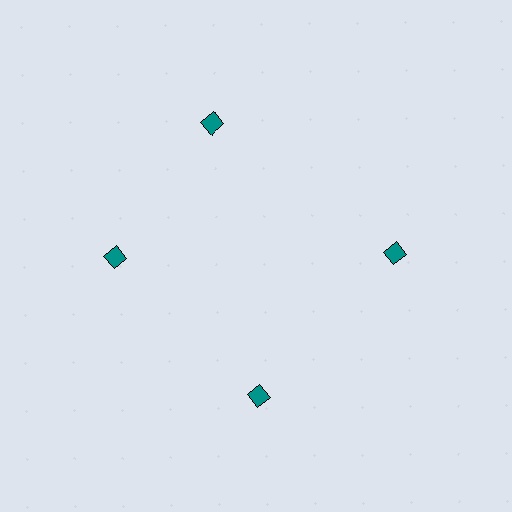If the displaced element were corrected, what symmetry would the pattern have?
It would have 4-fold rotational symmetry — the pattern would map onto itself every 90 degrees.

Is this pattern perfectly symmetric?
No. The 4 teal diamonds are arranged in a ring, but one element near the 12 o'clock position is rotated out of alignment along the ring, breaking the 4-fold rotational symmetry.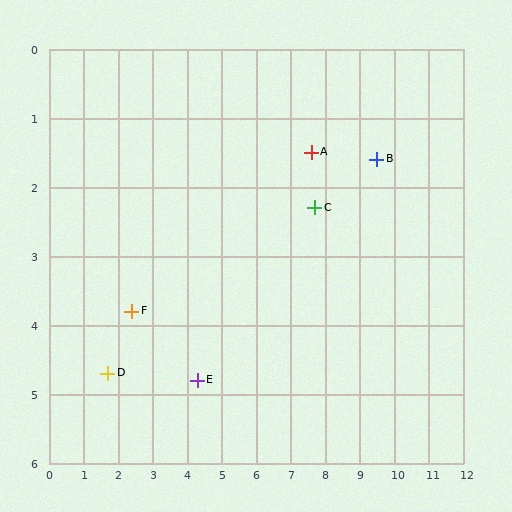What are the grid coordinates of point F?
Point F is at approximately (2.4, 3.8).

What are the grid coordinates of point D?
Point D is at approximately (1.7, 4.7).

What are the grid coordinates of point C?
Point C is at approximately (7.7, 2.3).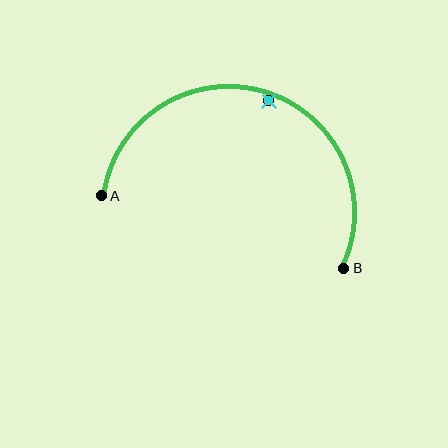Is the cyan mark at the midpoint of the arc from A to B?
No — the cyan mark does not lie on the arc at all. It sits slightly inside the curve.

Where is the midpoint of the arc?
The arc midpoint is the point on the curve farthest from the straight line joining A and B. It sits above that line.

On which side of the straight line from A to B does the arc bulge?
The arc bulges above the straight line connecting A and B.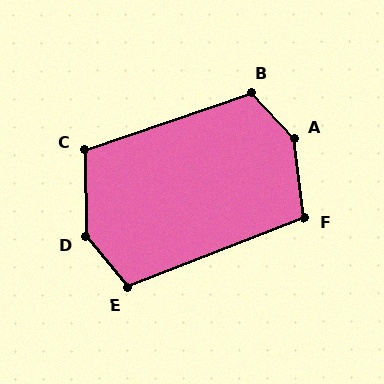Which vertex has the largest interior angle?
A, at approximately 144 degrees.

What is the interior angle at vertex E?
Approximately 108 degrees (obtuse).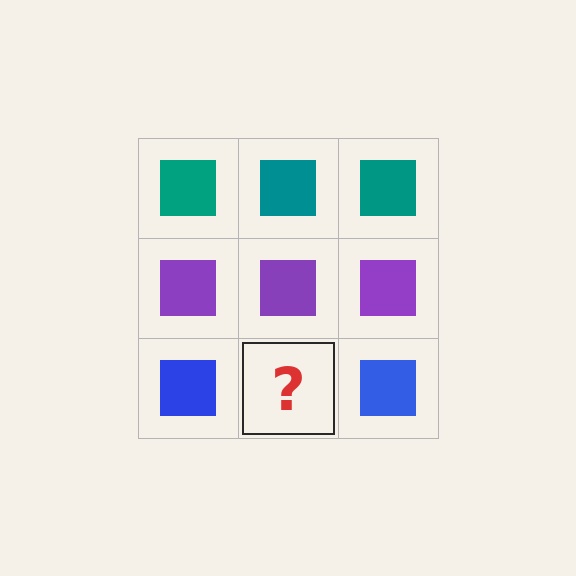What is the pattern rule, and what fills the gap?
The rule is that each row has a consistent color. The gap should be filled with a blue square.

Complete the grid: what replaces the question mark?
The question mark should be replaced with a blue square.